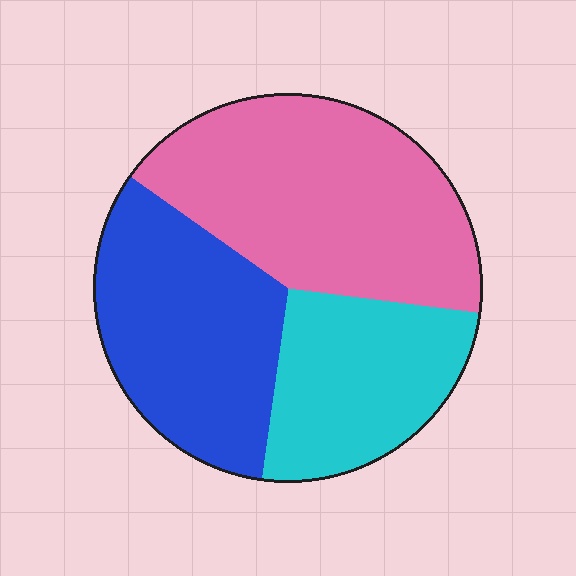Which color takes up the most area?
Pink, at roughly 40%.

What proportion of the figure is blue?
Blue covers about 35% of the figure.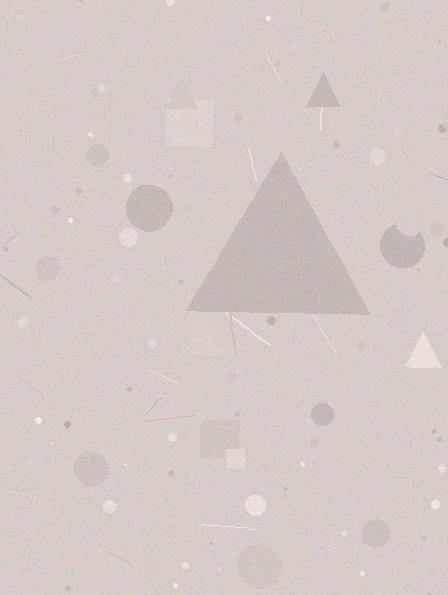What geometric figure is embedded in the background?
A triangle is embedded in the background.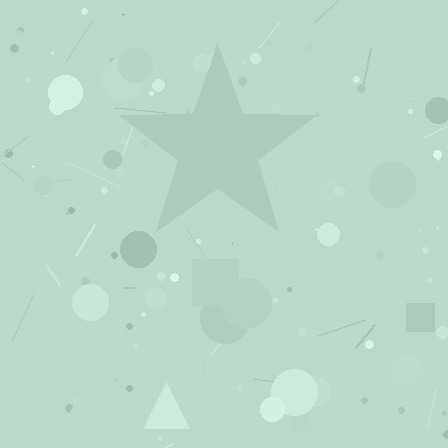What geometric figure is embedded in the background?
A star is embedded in the background.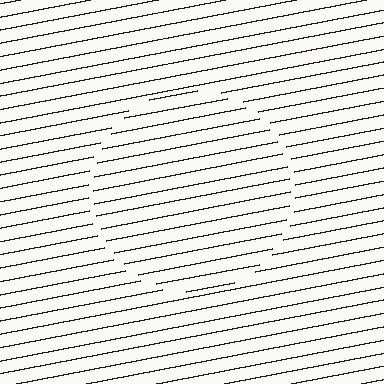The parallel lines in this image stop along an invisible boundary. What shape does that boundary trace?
An illusory circle. The interior of the shape contains the same grating, shifted by half a period — the contour is defined by the phase discontinuity where line-ends from the inner and outer gratings abut.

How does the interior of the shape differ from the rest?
The interior of the shape contains the same grating, shifted by half a period — the contour is defined by the phase discontinuity where line-ends from the inner and outer gratings abut.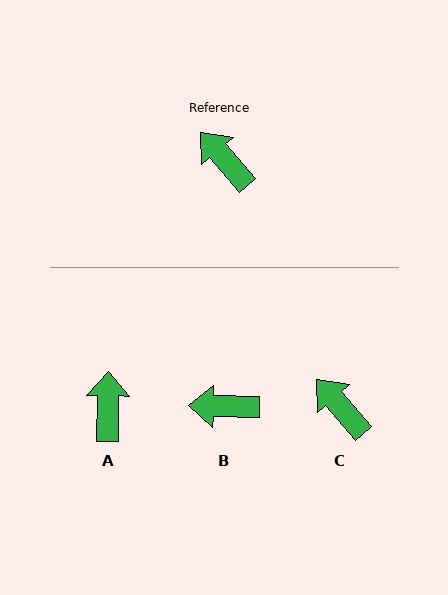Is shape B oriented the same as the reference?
No, it is off by about 48 degrees.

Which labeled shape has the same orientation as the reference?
C.